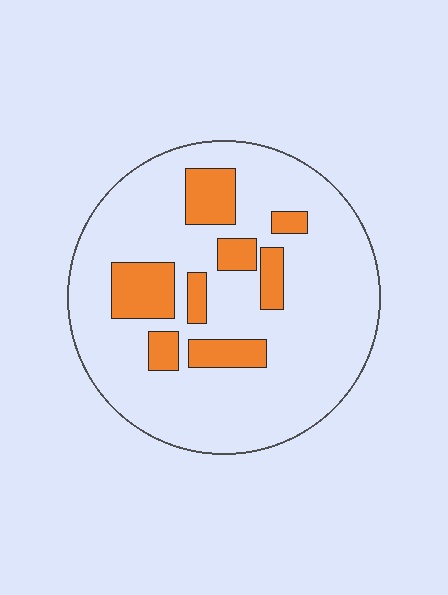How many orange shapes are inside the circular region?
8.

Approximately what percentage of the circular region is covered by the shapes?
Approximately 20%.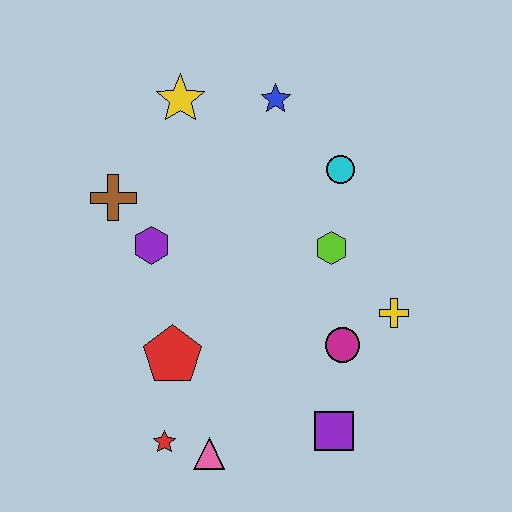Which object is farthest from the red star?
The blue star is farthest from the red star.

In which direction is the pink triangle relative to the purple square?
The pink triangle is to the left of the purple square.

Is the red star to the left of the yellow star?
Yes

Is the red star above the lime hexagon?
No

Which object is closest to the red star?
The pink triangle is closest to the red star.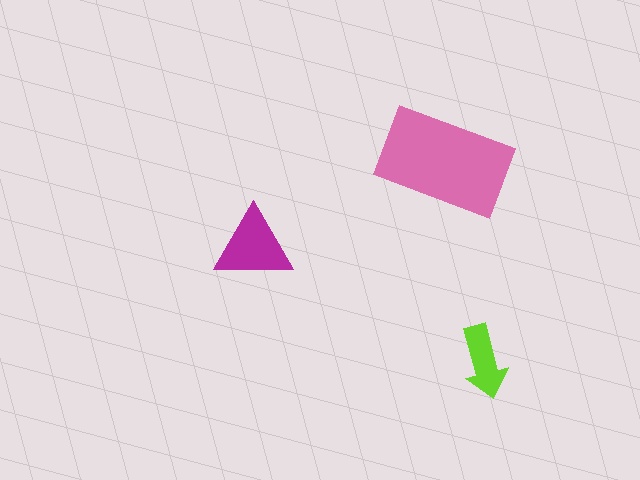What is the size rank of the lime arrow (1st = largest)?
3rd.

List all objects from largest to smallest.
The pink rectangle, the magenta triangle, the lime arrow.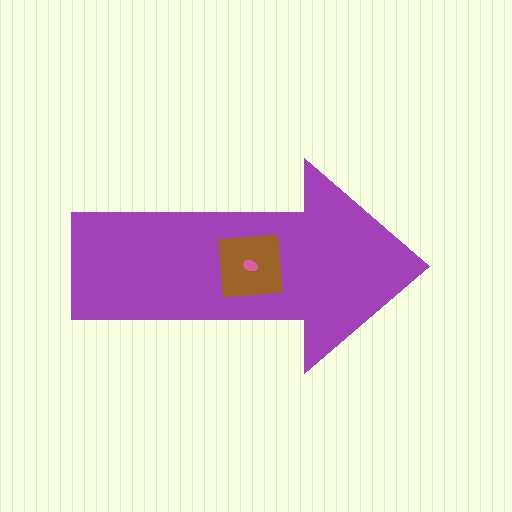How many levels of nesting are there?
3.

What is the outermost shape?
The purple arrow.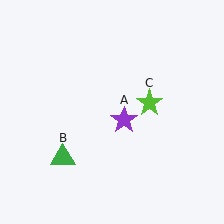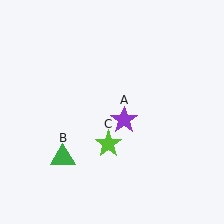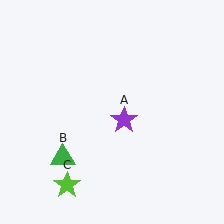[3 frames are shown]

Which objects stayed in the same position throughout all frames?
Purple star (object A) and green triangle (object B) remained stationary.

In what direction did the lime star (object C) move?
The lime star (object C) moved down and to the left.